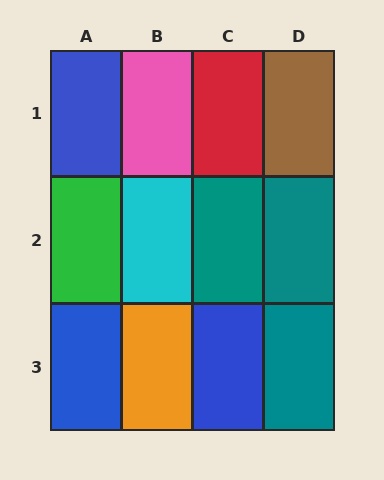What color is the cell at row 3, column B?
Orange.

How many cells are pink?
1 cell is pink.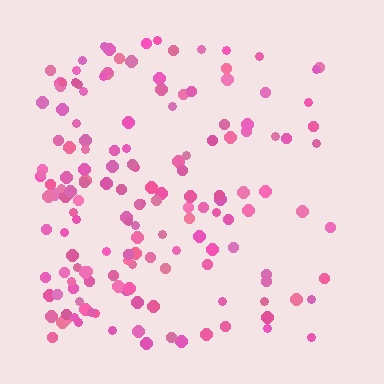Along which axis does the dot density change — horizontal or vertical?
Horizontal.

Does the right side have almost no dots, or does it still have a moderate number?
Still a moderate number, just noticeably fewer than the left.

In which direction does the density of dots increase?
From right to left, with the left side densest.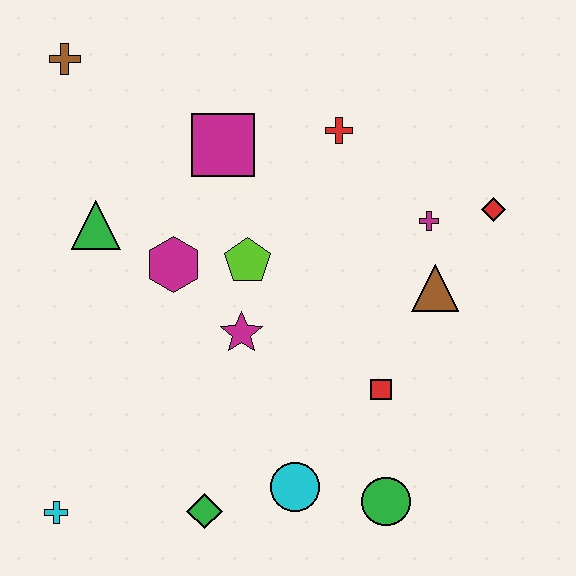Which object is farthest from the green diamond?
The brown cross is farthest from the green diamond.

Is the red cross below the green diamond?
No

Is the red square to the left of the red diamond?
Yes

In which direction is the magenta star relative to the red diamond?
The magenta star is to the left of the red diamond.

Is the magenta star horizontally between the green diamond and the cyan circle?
Yes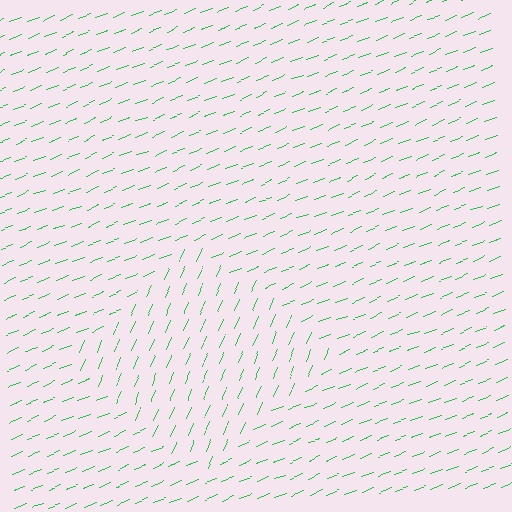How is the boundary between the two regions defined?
The boundary is defined purely by a change in line orientation (approximately 45 degrees difference). All lines are the same color and thickness.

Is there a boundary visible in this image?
Yes, there is a texture boundary formed by a change in line orientation.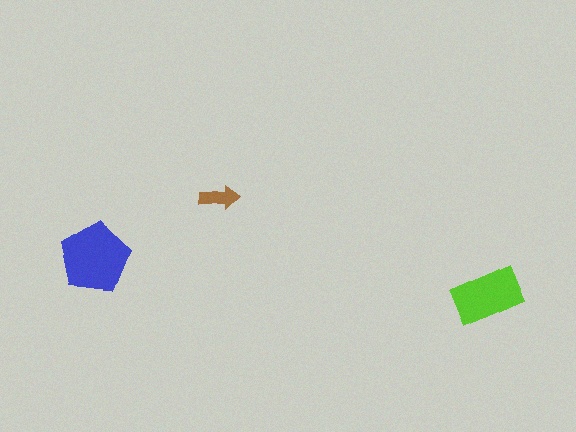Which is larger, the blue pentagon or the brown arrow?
The blue pentagon.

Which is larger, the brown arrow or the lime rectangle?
The lime rectangle.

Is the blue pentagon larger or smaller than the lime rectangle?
Larger.